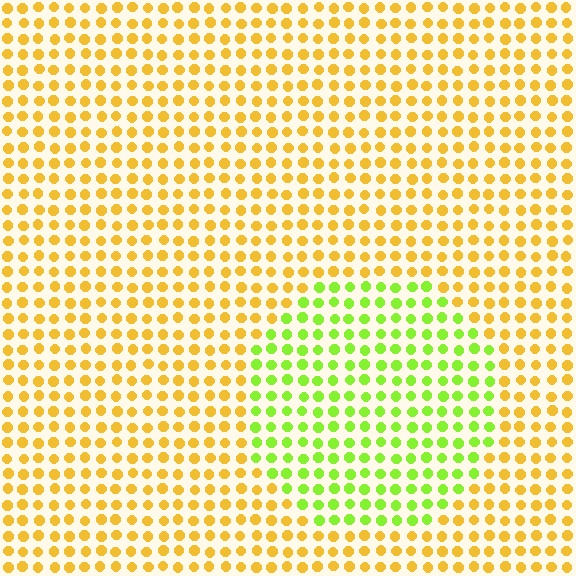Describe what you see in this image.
The image is filled with small yellow elements in a uniform arrangement. A circle-shaped region is visible where the elements are tinted to a slightly different hue, forming a subtle color boundary.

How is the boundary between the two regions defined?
The boundary is defined purely by a slight shift in hue (about 50 degrees). Spacing, size, and orientation are identical on both sides.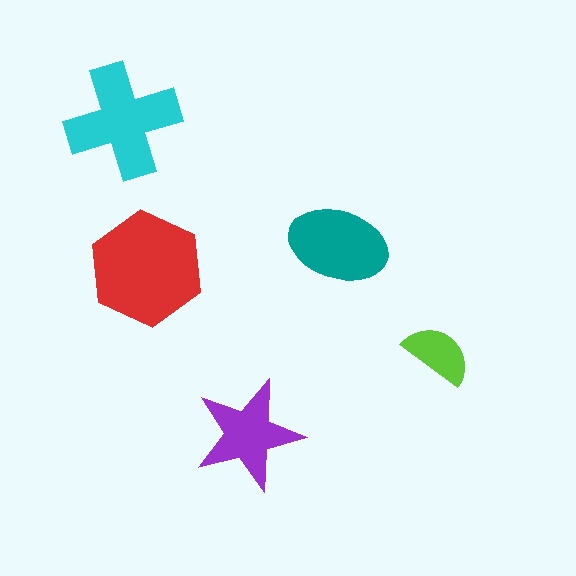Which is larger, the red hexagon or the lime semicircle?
The red hexagon.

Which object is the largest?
The red hexagon.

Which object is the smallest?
The lime semicircle.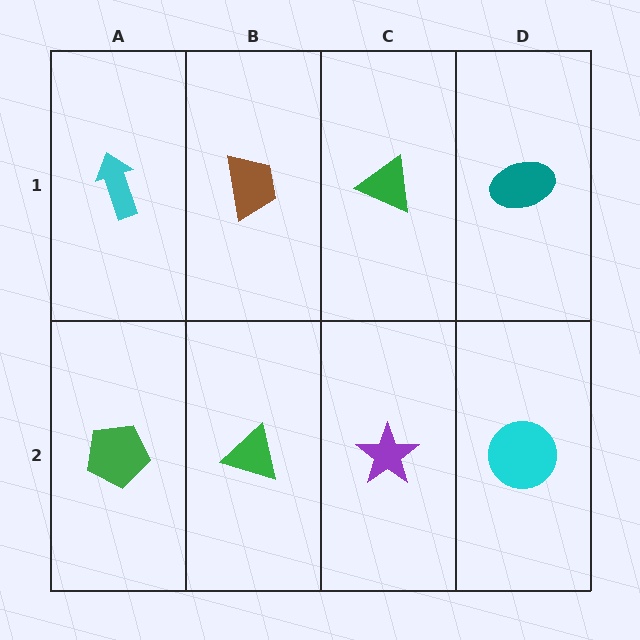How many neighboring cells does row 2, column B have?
3.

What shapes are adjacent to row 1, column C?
A purple star (row 2, column C), a brown trapezoid (row 1, column B), a teal ellipse (row 1, column D).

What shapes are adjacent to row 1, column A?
A green pentagon (row 2, column A), a brown trapezoid (row 1, column B).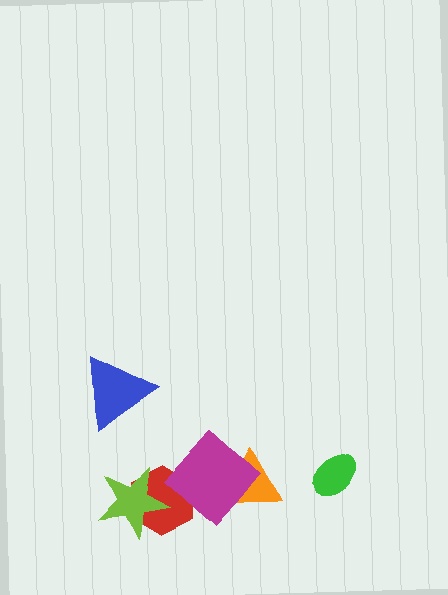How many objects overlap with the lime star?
1 object overlaps with the lime star.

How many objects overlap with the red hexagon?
2 objects overlap with the red hexagon.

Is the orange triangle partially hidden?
Yes, it is partially covered by another shape.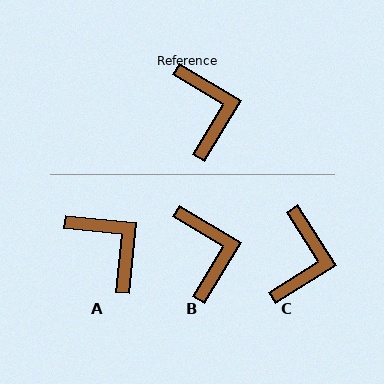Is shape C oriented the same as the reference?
No, it is off by about 26 degrees.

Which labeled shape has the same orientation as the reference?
B.